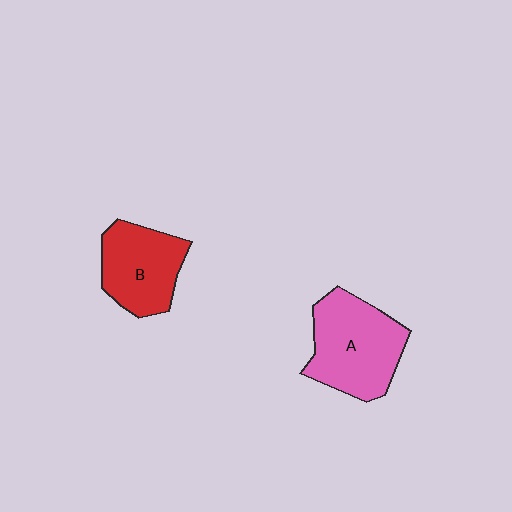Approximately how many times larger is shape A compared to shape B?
Approximately 1.3 times.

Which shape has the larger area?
Shape A (pink).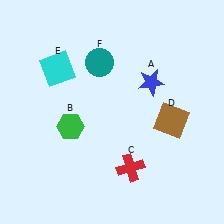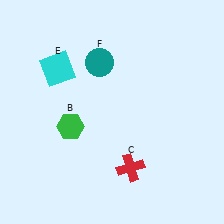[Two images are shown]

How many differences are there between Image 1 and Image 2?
There are 2 differences between the two images.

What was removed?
The brown square (D), the blue star (A) were removed in Image 2.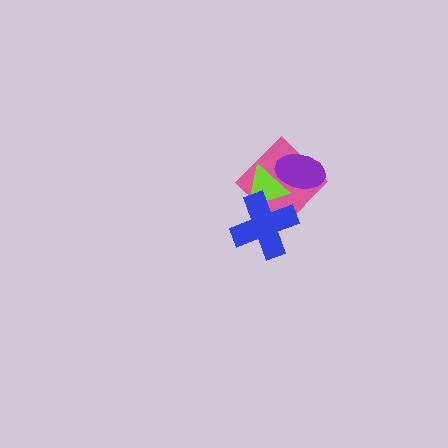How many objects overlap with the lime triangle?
3 objects overlap with the lime triangle.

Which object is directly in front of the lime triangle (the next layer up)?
The purple ellipse is directly in front of the lime triangle.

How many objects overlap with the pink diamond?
3 objects overlap with the pink diamond.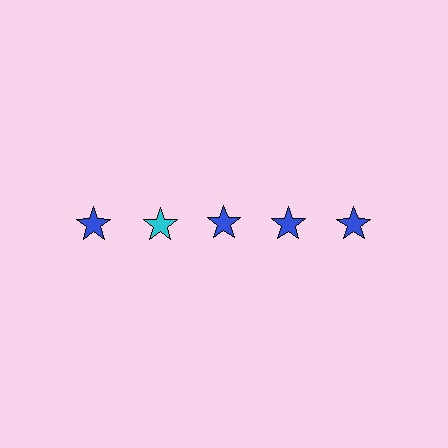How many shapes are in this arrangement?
There are 5 shapes arranged in a grid pattern.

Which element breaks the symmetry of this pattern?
The cyan star in the top row, second from left column breaks the symmetry. All other shapes are blue stars.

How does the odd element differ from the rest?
It has a different color: cyan instead of blue.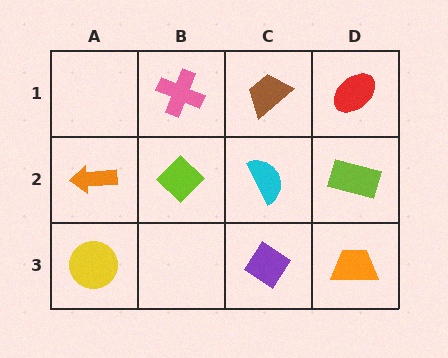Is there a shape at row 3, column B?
No, that cell is empty.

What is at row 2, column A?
An orange arrow.